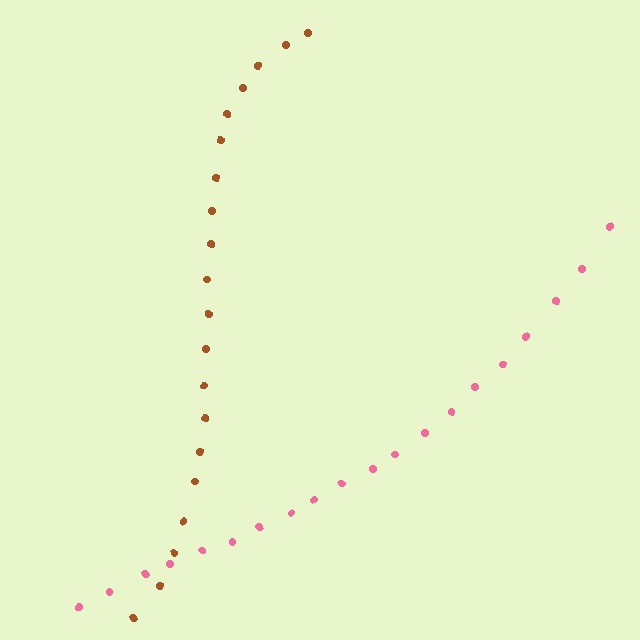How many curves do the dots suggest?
There are 2 distinct paths.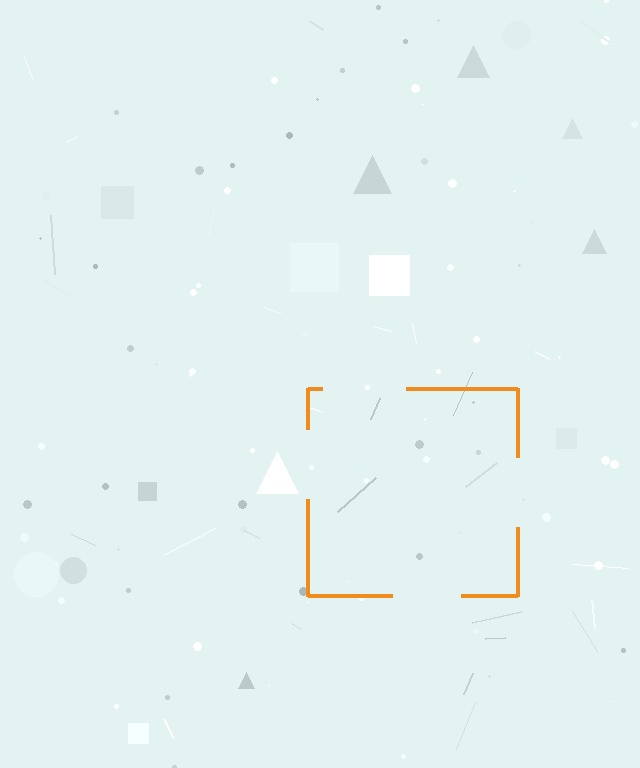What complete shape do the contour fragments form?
The contour fragments form a square.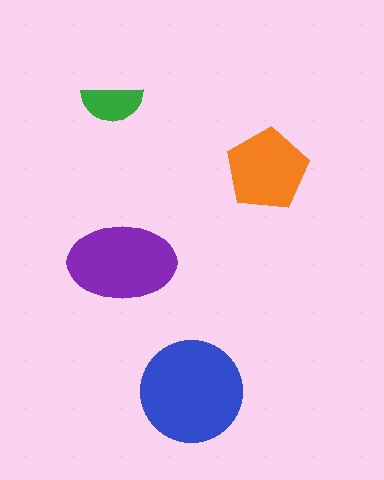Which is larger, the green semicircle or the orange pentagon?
The orange pentagon.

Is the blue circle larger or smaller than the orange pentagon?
Larger.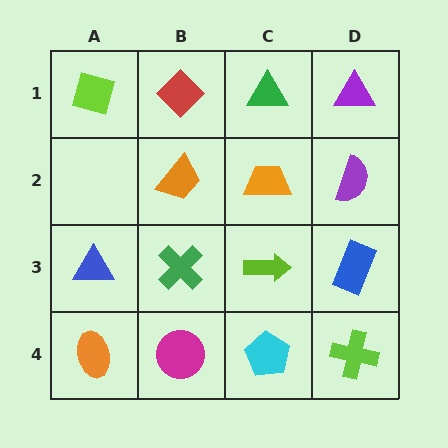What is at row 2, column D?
A purple semicircle.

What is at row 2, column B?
An orange trapezoid.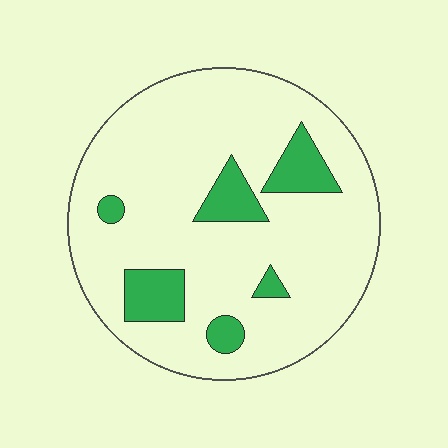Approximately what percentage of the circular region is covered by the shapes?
Approximately 15%.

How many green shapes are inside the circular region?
6.